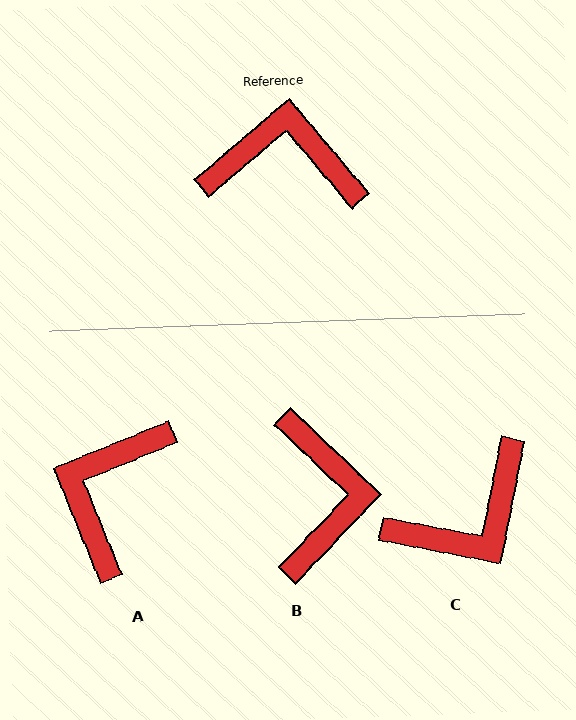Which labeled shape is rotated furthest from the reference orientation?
C, about 141 degrees away.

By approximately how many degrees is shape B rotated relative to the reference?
Approximately 84 degrees clockwise.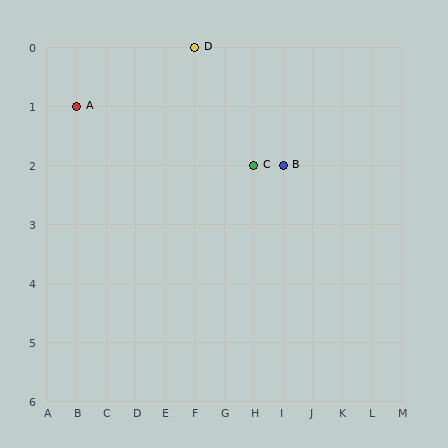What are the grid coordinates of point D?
Point D is at grid coordinates (F, 0).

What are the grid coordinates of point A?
Point A is at grid coordinates (B, 1).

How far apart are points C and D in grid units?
Points C and D are 2 columns and 2 rows apart (about 2.8 grid units diagonally).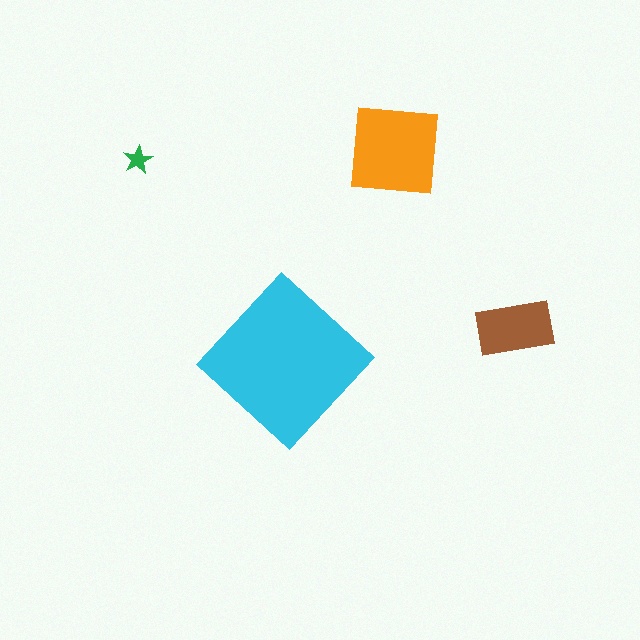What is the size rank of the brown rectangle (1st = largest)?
3rd.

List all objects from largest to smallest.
The cyan diamond, the orange square, the brown rectangle, the green star.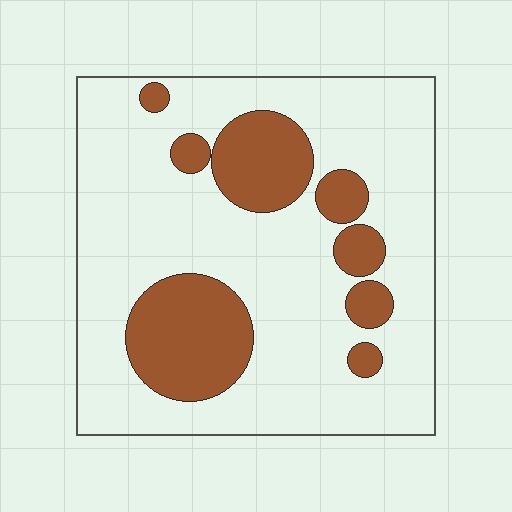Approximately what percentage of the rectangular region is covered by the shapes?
Approximately 25%.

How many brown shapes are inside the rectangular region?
8.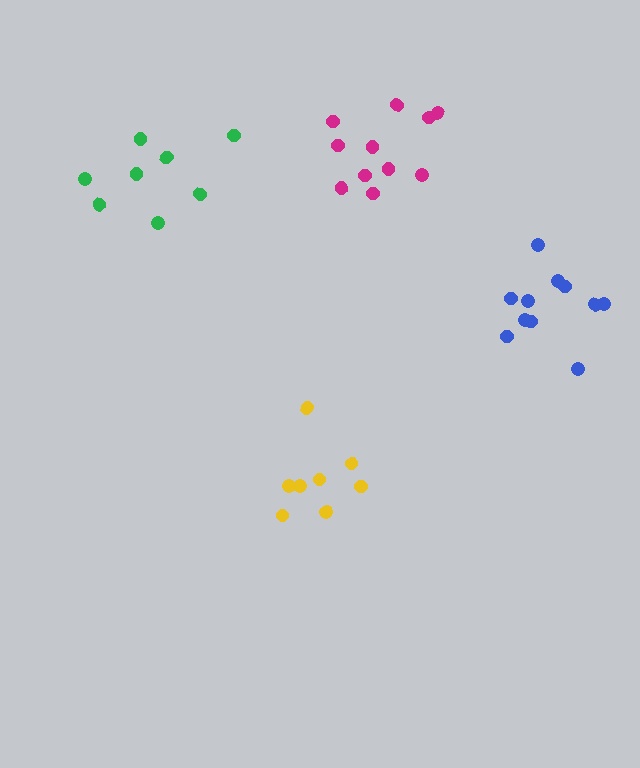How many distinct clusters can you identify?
There are 4 distinct clusters.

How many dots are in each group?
Group 1: 8 dots, Group 2: 11 dots, Group 3: 11 dots, Group 4: 8 dots (38 total).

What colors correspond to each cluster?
The clusters are colored: yellow, blue, magenta, green.